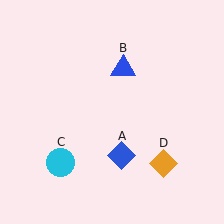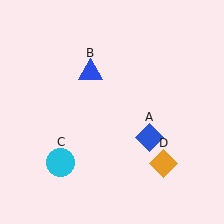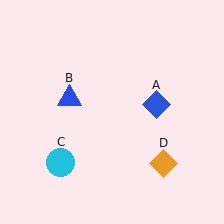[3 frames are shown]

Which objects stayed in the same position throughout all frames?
Cyan circle (object C) and orange diamond (object D) remained stationary.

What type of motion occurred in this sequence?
The blue diamond (object A), blue triangle (object B) rotated counterclockwise around the center of the scene.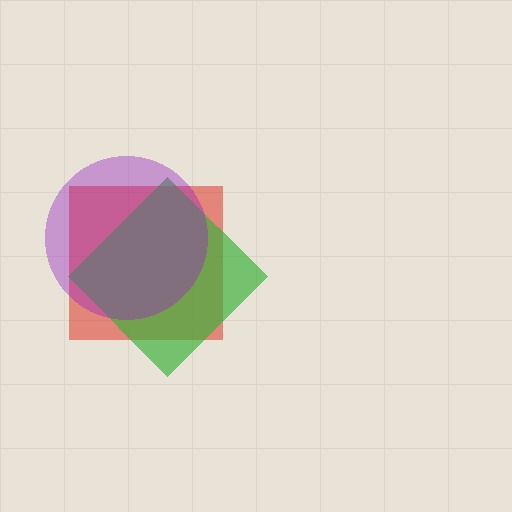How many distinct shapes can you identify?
There are 3 distinct shapes: a red square, a green diamond, a purple circle.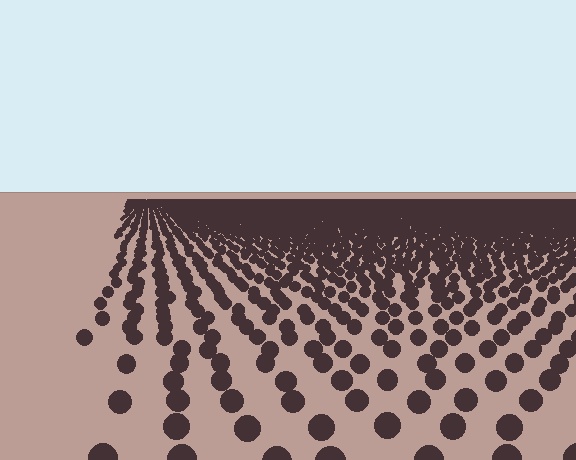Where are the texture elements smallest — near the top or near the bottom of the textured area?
Near the top.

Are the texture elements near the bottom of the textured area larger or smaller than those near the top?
Larger. Near the bottom, elements are closer to the viewer and appear at a bigger on-screen size.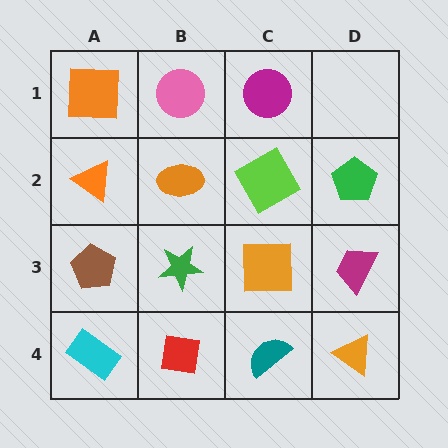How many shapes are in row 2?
4 shapes.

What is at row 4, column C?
A teal semicircle.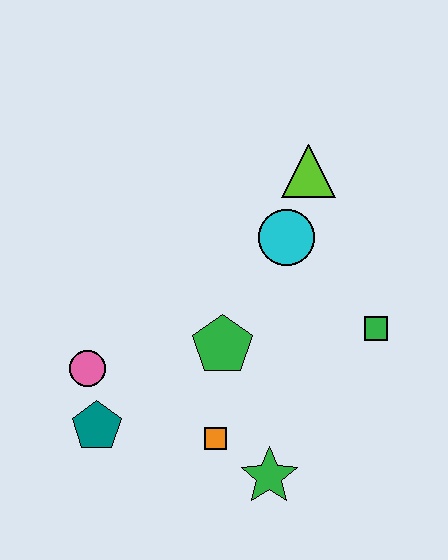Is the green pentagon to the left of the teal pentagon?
No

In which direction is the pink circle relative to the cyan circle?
The pink circle is to the left of the cyan circle.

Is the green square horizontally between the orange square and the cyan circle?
No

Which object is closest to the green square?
The cyan circle is closest to the green square.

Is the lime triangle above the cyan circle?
Yes